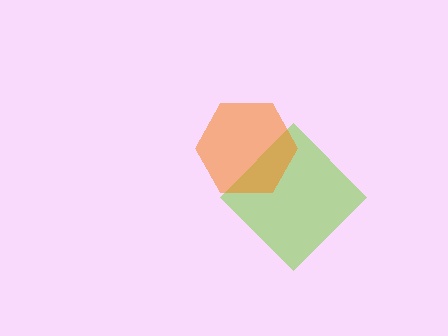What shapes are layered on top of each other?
The layered shapes are: a lime diamond, an orange hexagon.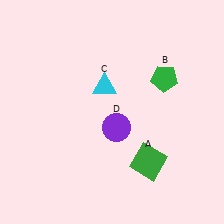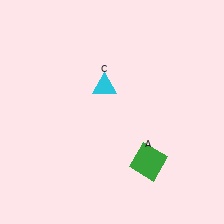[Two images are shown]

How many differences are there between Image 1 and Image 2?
There are 2 differences between the two images.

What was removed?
The purple circle (D), the green pentagon (B) were removed in Image 2.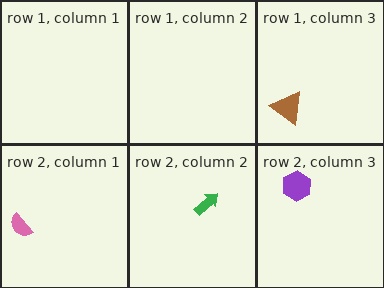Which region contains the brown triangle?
The row 1, column 3 region.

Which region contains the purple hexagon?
The row 2, column 3 region.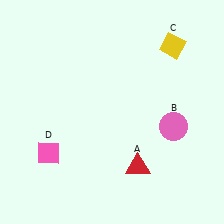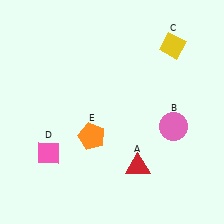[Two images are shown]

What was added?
An orange pentagon (E) was added in Image 2.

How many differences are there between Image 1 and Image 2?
There is 1 difference between the two images.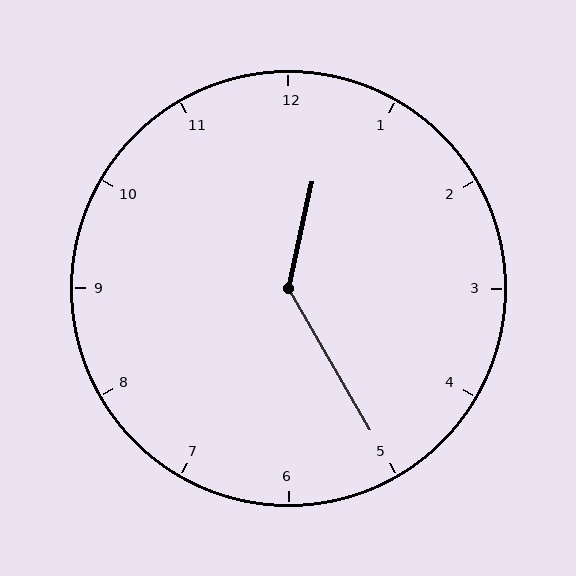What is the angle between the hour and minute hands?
Approximately 138 degrees.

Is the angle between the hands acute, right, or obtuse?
It is obtuse.